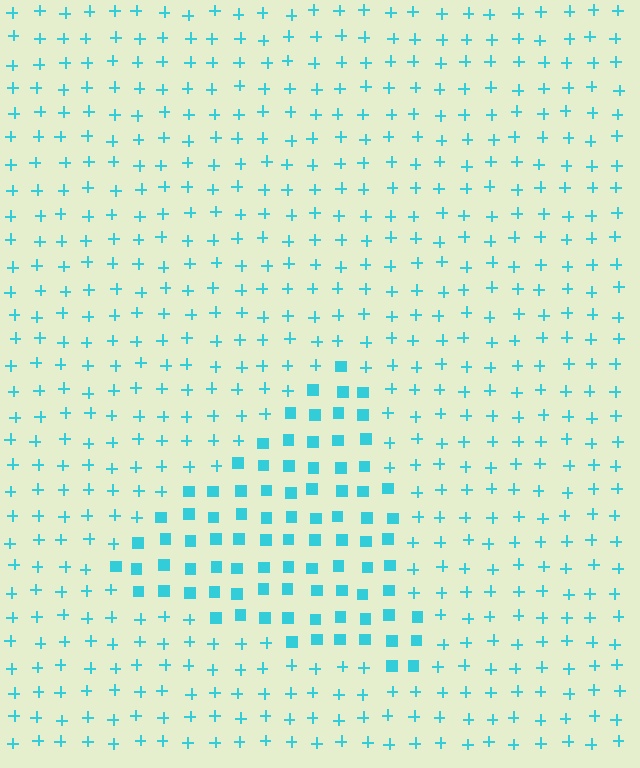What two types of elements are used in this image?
The image uses squares inside the triangle region and plus signs outside it.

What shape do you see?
I see a triangle.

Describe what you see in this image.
The image is filled with small cyan elements arranged in a uniform grid. A triangle-shaped region contains squares, while the surrounding area contains plus signs. The boundary is defined purely by the change in element shape.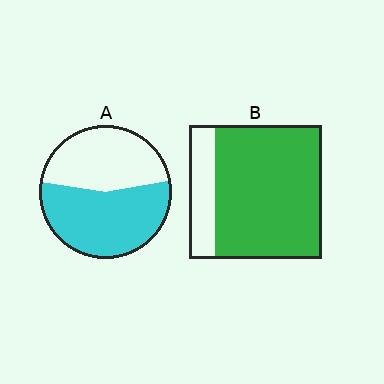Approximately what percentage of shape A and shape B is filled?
A is approximately 55% and B is approximately 80%.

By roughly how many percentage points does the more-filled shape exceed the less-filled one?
By roughly 25 percentage points (B over A).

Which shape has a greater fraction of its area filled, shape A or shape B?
Shape B.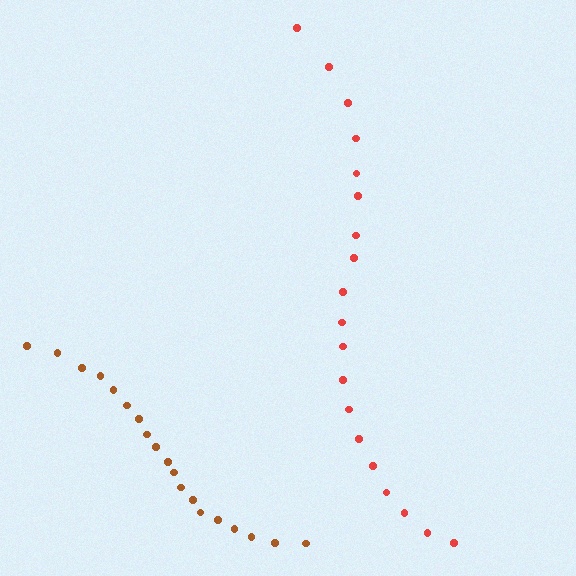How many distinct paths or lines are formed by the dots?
There are 2 distinct paths.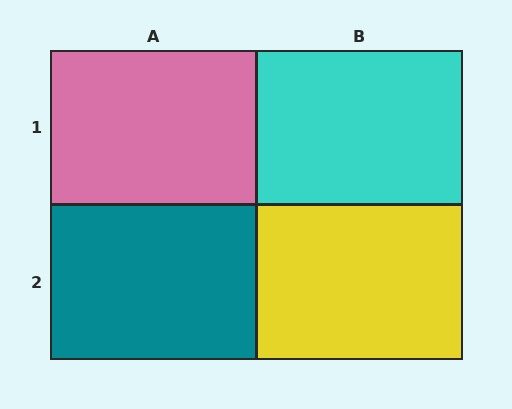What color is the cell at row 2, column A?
Teal.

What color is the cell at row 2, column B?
Yellow.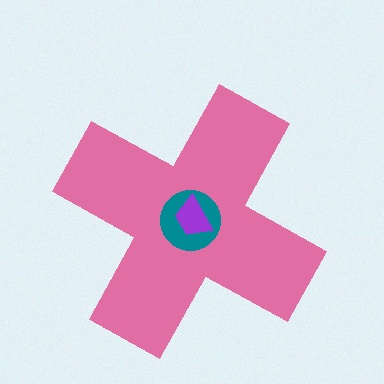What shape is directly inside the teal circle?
The purple trapezoid.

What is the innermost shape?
The purple trapezoid.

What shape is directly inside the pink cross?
The teal circle.